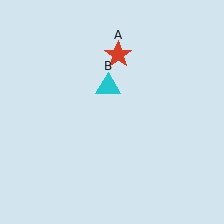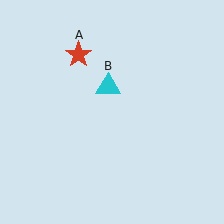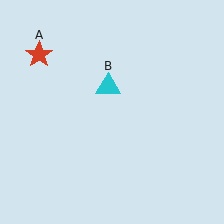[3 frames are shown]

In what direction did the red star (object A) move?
The red star (object A) moved left.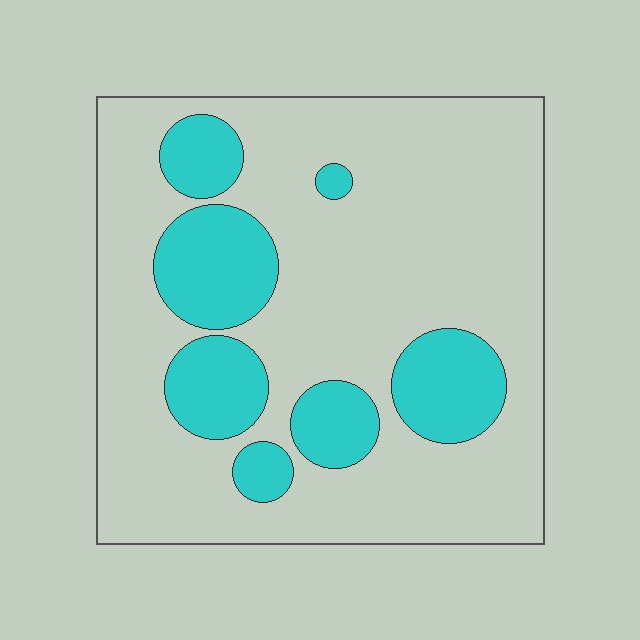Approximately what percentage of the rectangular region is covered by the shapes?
Approximately 25%.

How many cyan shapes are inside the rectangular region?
7.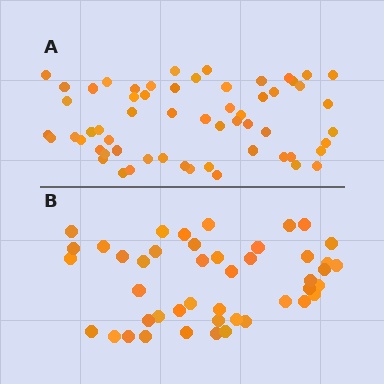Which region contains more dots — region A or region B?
Region A (the top region) has more dots.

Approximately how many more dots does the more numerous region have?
Region A has approximately 15 more dots than region B.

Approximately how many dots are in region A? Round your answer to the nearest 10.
About 60 dots. (The exact count is 59, which rounds to 60.)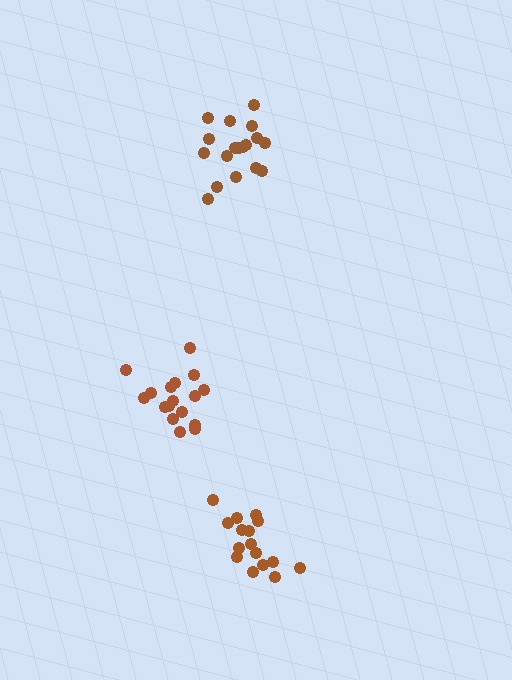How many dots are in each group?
Group 1: 16 dots, Group 2: 18 dots, Group 3: 17 dots (51 total).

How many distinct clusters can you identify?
There are 3 distinct clusters.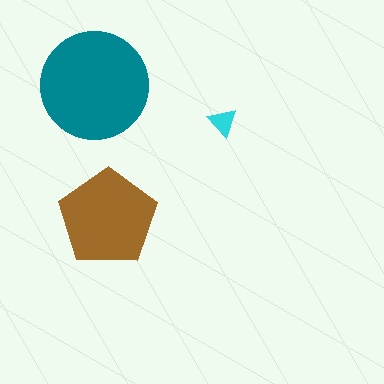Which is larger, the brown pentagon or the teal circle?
The teal circle.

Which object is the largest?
The teal circle.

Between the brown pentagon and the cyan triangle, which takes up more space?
The brown pentagon.